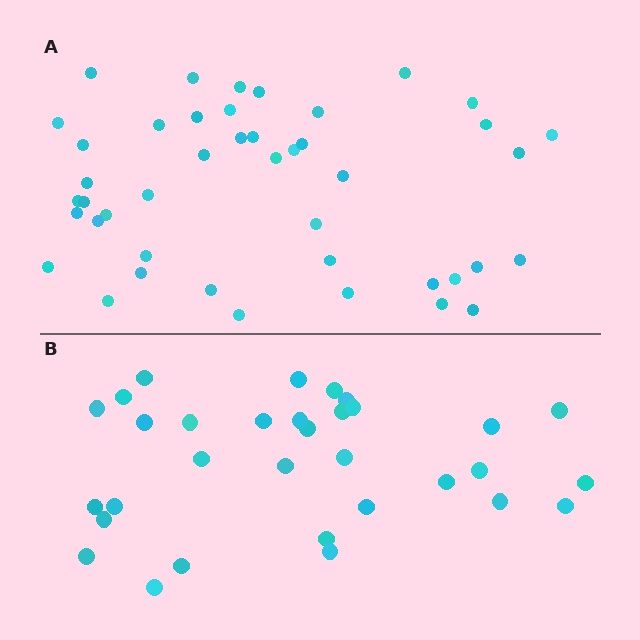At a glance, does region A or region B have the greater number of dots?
Region A (the top region) has more dots.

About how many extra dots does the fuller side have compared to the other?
Region A has roughly 12 or so more dots than region B.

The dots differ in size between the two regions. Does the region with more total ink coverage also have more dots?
No. Region B has more total ink coverage because its dots are larger, but region A actually contains more individual dots. Total area can be misleading — the number of items is what matters here.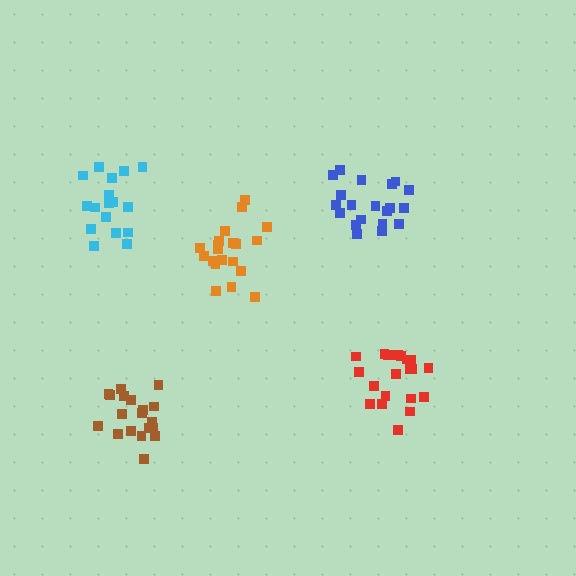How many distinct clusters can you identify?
There are 5 distinct clusters.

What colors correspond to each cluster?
The clusters are colored: blue, orange, red, brown, cyan.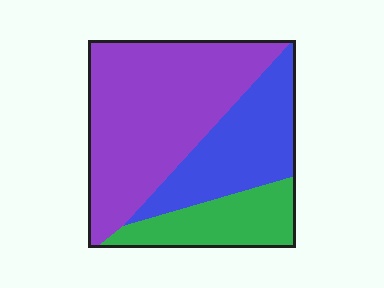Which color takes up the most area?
Purple, at roughly 55%.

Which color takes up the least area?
Green, at roughly 20%.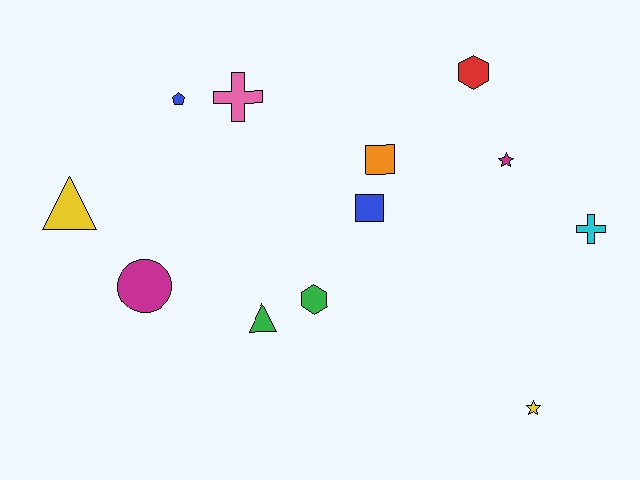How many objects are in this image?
There are 12 objects.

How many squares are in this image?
There are 2 squares.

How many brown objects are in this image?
There are no brown objects.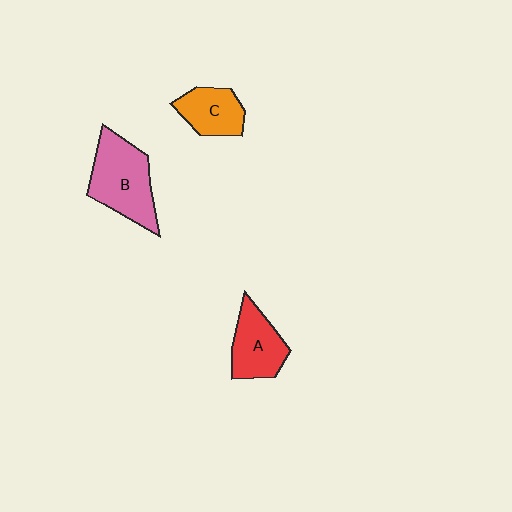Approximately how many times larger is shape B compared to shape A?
Approximately 1.4 times.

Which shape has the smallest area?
Shape C (orange).